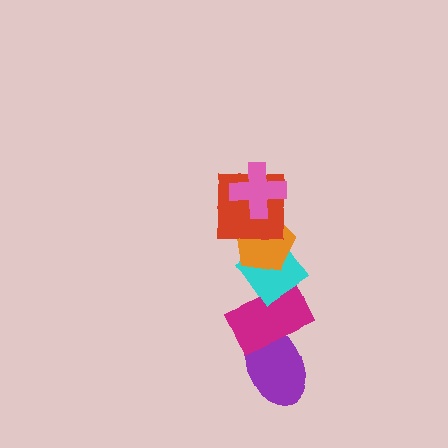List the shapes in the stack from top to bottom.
From top to bottom: the pink cross, the red square, the orange pentagon, the cyan diamond, the magenta rectangle, the purple ellipse.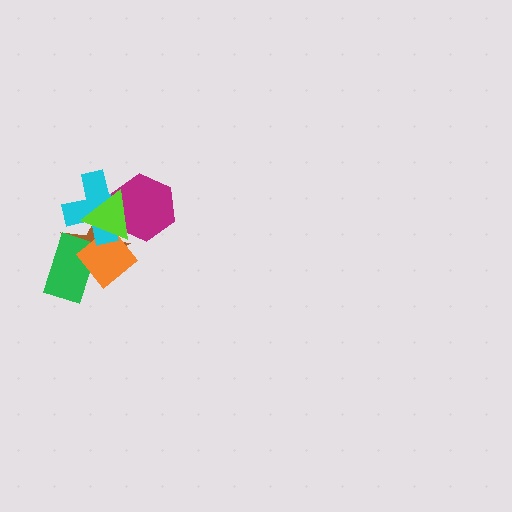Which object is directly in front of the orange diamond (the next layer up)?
The cyan cross is directly in front of the orange diamond.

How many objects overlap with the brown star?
4 objects overlap with the brown star.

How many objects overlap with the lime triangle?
4 objects overlap with the lime triangle.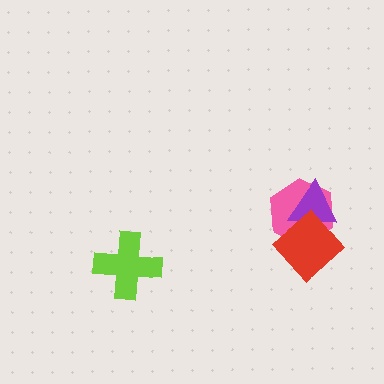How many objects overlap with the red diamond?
2 objects overlap with the red diamond.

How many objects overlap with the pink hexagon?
2 objects overlap with the pink hexagon.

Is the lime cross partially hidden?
No, no other shape covers it.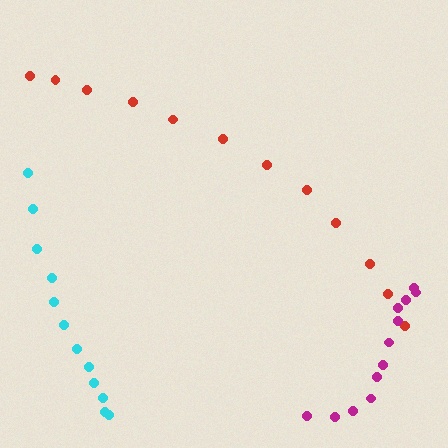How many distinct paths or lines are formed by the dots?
There are 3 distinct paths.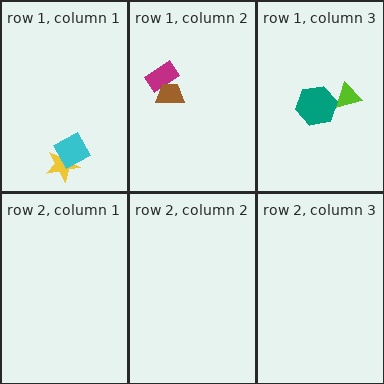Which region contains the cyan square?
The row 1, column 1 region.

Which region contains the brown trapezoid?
The row 1, column 2 region.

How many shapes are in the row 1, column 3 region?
2.